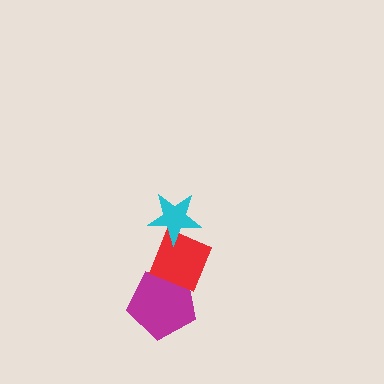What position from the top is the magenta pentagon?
The magenta pentagon is 3rd from the top.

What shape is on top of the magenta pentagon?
The red diamond is on top of the magenta pentagon.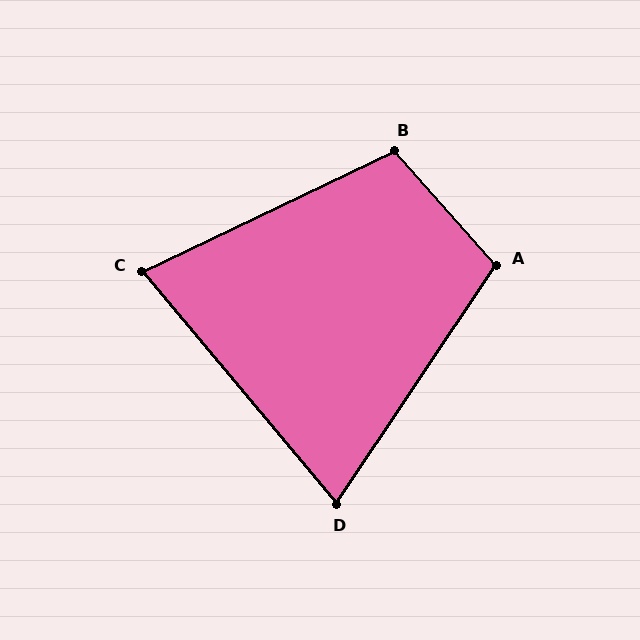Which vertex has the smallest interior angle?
D, at approximately 74 degrees.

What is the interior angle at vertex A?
Approximately 104 degrees (obtuse).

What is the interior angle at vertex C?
Approximately 76 degrees (acute).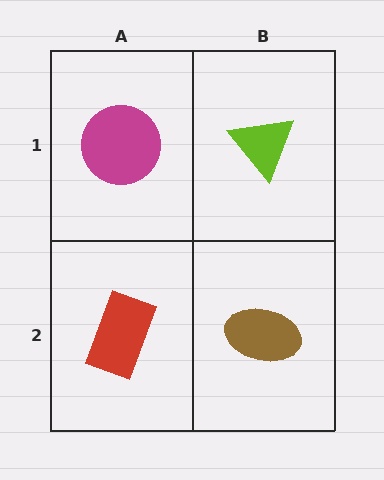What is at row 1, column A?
A magenta circle.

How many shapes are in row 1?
2 shapes.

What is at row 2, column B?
A brown ellipse.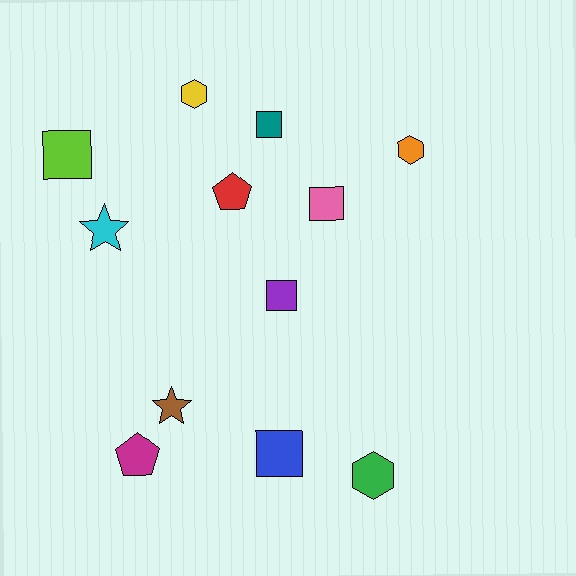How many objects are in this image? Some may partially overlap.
There are 12 objects.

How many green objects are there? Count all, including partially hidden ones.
There is 1 green object.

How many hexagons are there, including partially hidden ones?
There are 3 hexagons.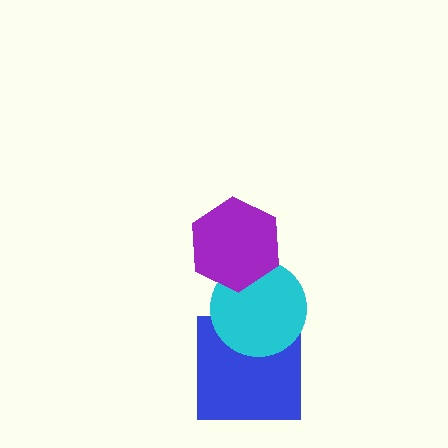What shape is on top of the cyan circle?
The purple hexagon is on top of the cyan circle.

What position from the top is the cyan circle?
The cyan circle is 2nd from the top.